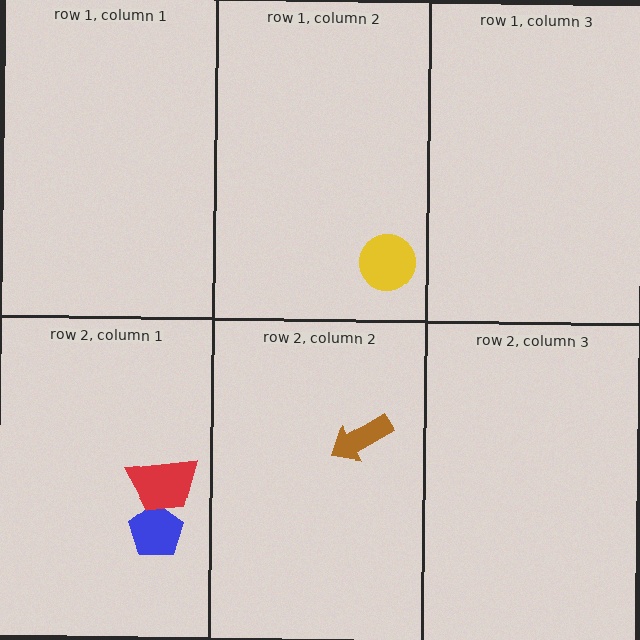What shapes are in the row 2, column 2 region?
The brown arrow.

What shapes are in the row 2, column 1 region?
The blue pentagon, the red trapezoid.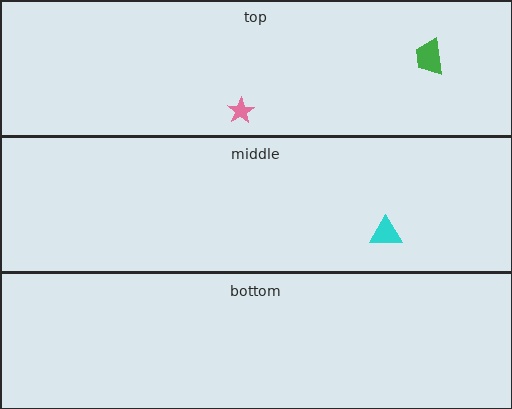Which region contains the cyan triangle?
The middle region.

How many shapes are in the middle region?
1.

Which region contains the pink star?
The top region.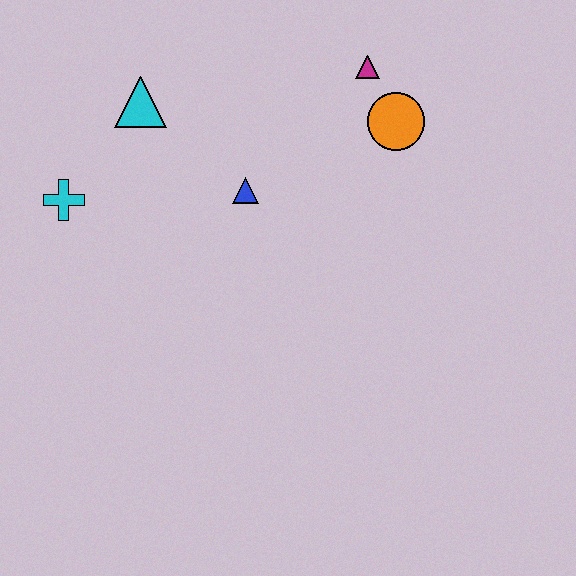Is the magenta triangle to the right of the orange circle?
No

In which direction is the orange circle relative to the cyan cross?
The orange circle is to the right of the cyan cross.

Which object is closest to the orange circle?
The magenta triangle is closest to the orange circle.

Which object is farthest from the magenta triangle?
The cyan cross is farthest from the magenta triangle.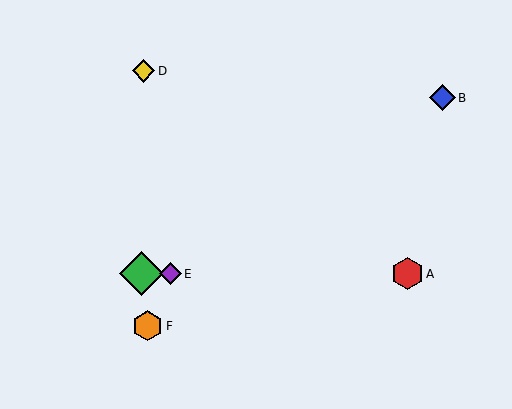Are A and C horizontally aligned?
Yes, both are at y≈274.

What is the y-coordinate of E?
Object E is at y≈274.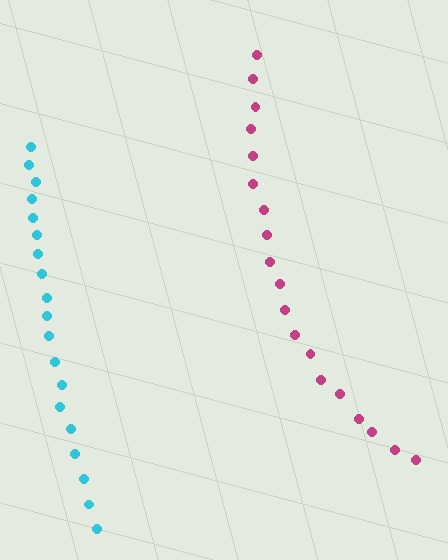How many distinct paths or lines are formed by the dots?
There are 2 distinct paths.